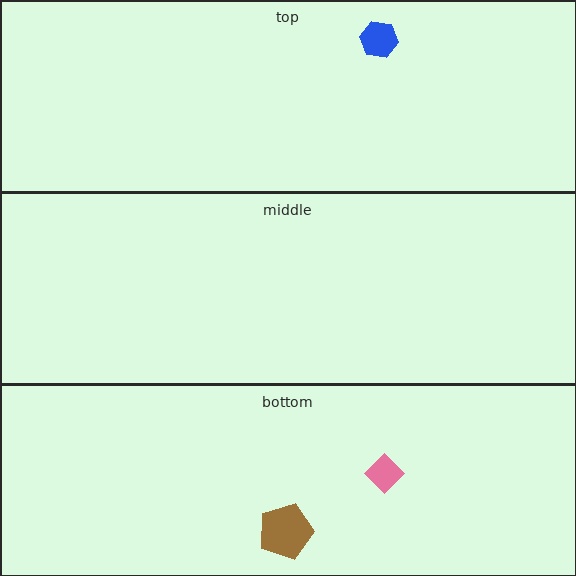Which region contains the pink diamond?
The bottom region.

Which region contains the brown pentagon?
The bottom region.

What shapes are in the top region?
The blue hexagon.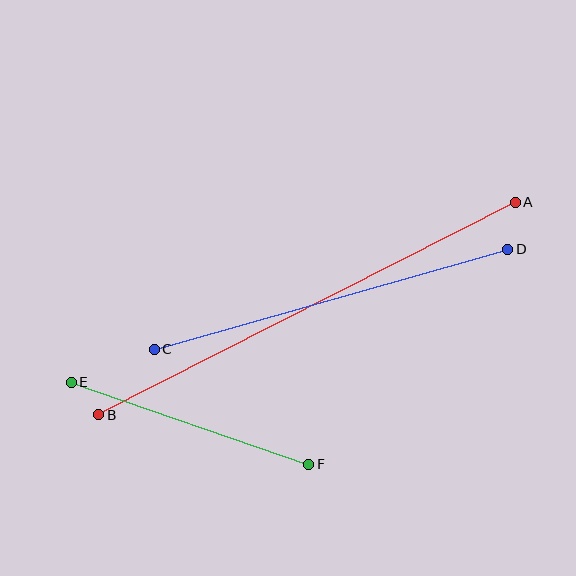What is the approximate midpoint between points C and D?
The midpoint is at approximately (331, 299) pixels.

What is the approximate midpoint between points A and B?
The midpoint is at approximately (307, 309) pixels.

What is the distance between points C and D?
The distance is approximately 367 pixels.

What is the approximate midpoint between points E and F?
The midpoint is at approximately (190, 423) pixels.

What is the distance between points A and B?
The distance is approximately 467 pixels.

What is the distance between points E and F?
The distance is approximately 251 pixels.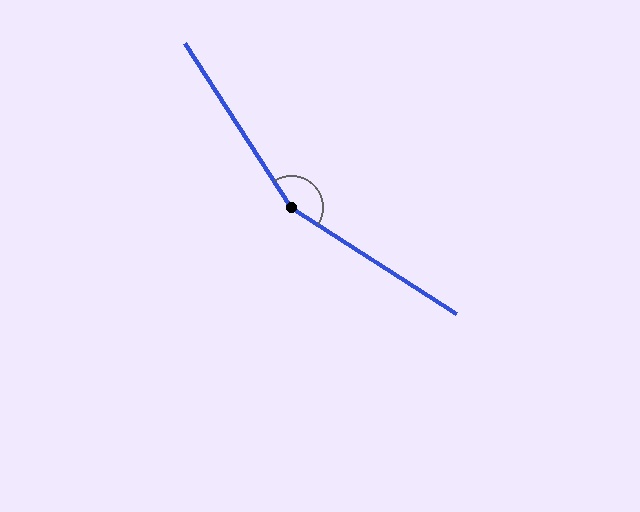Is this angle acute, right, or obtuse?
It is obtuse.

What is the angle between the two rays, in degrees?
Approximately 156 degrees.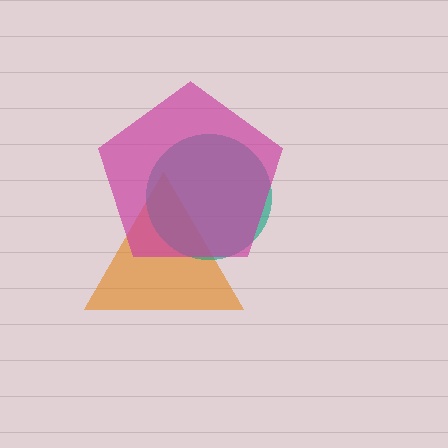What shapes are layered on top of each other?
The layered shapes are: an orange triangle, a teal circle, a magenta pentagon.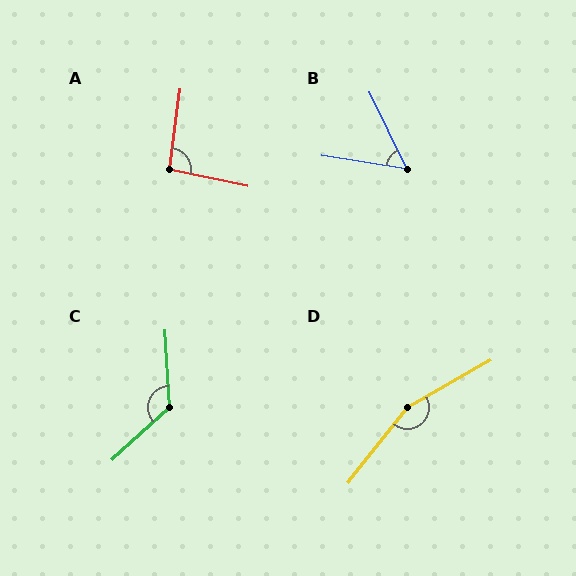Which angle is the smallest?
B, at approximately 55 degrees.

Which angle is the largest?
D, at approximately 158 degrees.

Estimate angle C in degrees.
Approximately 129 degrees.